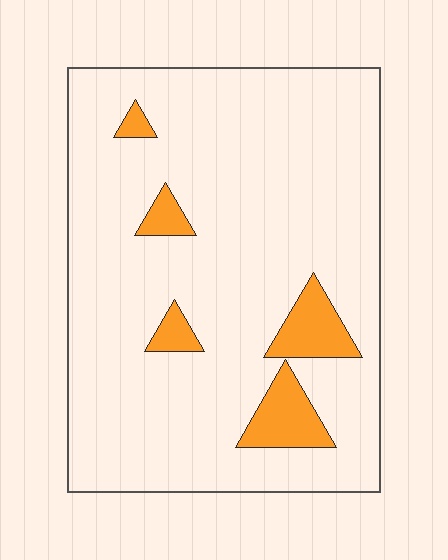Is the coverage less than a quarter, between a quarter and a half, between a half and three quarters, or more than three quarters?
Less than a quarter.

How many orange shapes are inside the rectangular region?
5.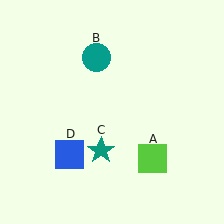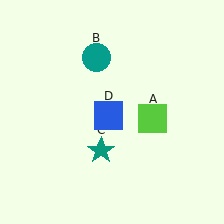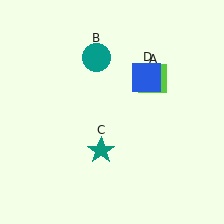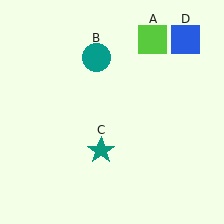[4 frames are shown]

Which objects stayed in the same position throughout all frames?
Teal circle (object B) and teal star (object C) remained stationary.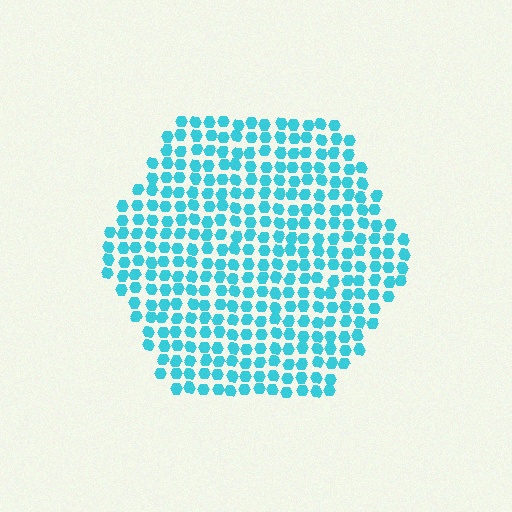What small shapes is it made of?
It is made of small hexagons.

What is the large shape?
The large shape is a hexagon.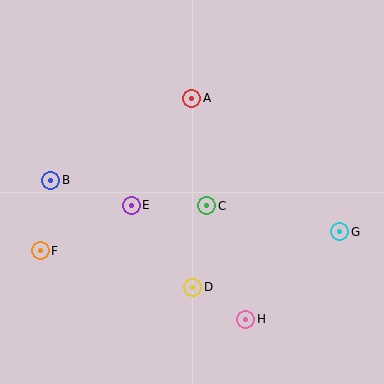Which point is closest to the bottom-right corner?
Point H is closest to the bottom-right corner.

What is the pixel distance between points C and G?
The distance between C and G is 135 pixels.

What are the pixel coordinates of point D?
Point D is at (193, 287).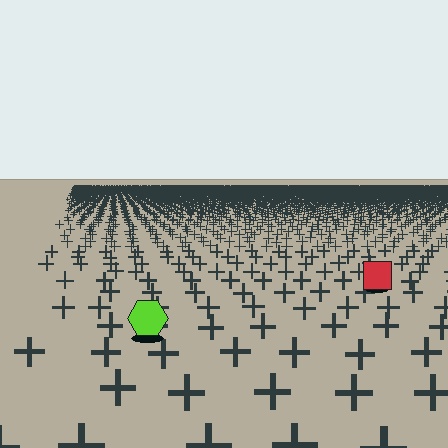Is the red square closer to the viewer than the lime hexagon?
No. The lime hexagon is closer — you can tell from the texture gradient: the ground texture is coarser near it.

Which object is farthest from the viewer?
The red square is farthest from the viewer. It appears smaller and the ground texture around it is denser.